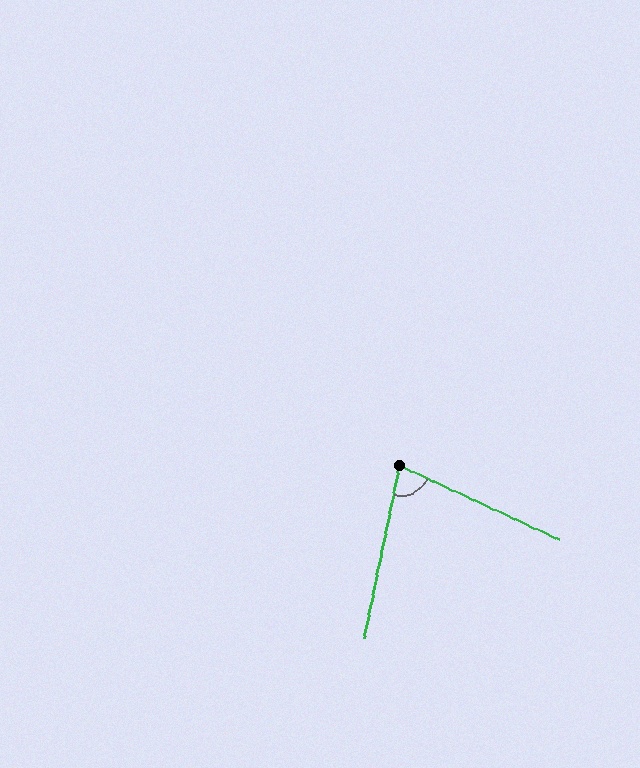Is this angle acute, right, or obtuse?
It is acute.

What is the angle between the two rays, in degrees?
Approximately 77 degrees.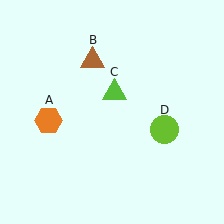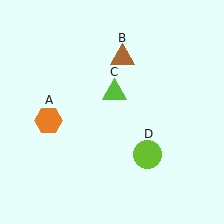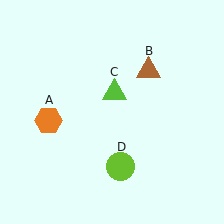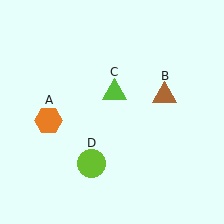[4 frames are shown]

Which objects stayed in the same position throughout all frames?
Orange hexagon (object A) and lime triangle (object C) remained stationary.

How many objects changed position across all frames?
2 objects changed position: brown triangle (object B), lime circle (object D).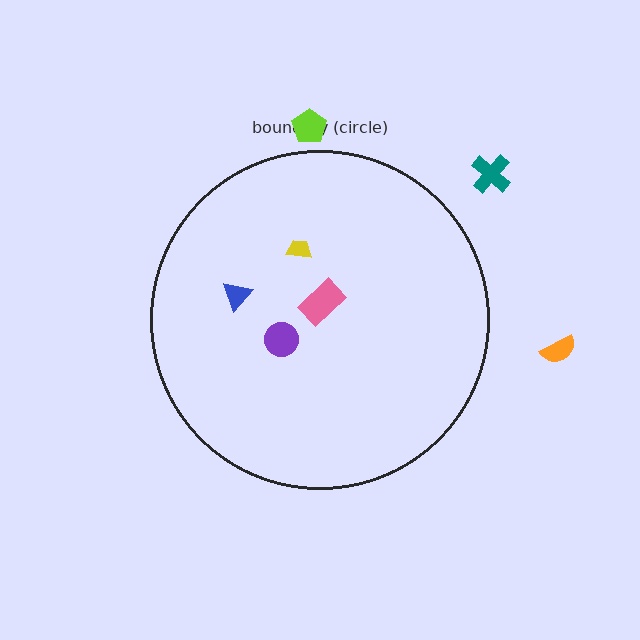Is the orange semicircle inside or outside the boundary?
Outside.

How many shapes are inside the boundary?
4 inside, 3 outside.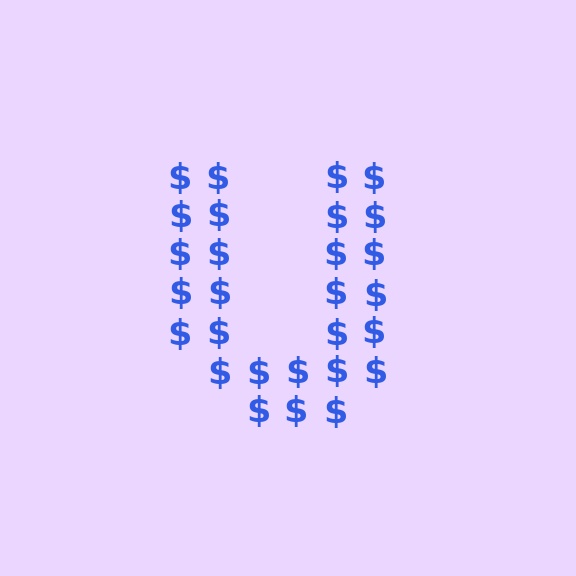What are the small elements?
The small elements are dollar signs.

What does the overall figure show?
The overall figure shows the letter U.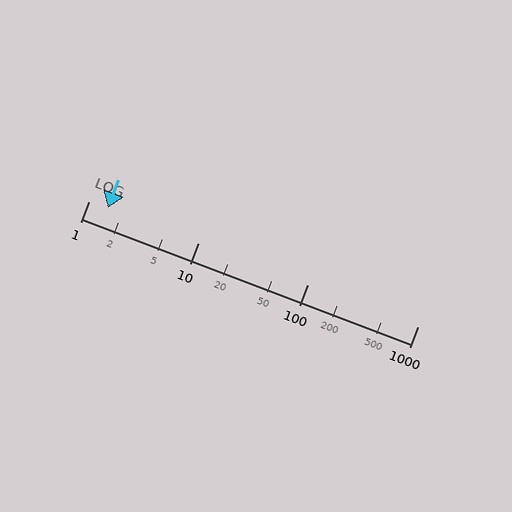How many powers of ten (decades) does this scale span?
The scale spans 3 decades, from 1 to 1000.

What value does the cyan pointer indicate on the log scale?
The pointer indicates approximately 1.5.